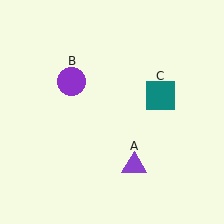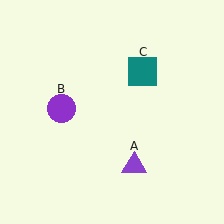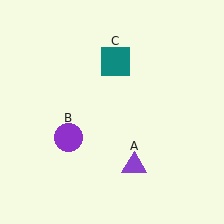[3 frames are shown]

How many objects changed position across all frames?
2 objects changed position: purple circle (object B), teal square (object C).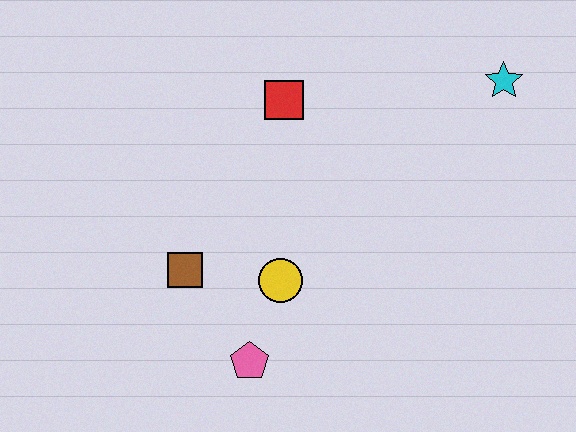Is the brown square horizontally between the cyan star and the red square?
No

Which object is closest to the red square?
The yellow circle is closest to the red square.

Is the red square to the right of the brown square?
Yes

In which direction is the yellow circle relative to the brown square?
The yellow circle is to the right of the brown square.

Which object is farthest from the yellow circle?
The cyan star is farthest from the yellow circle.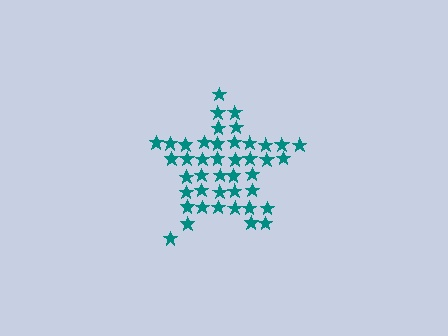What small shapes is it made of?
It is made of small stars.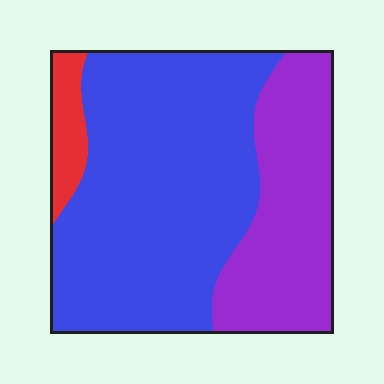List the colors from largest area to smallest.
From largest to smallest: blue, purple, red.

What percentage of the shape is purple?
Purple covers around 30% of the shape.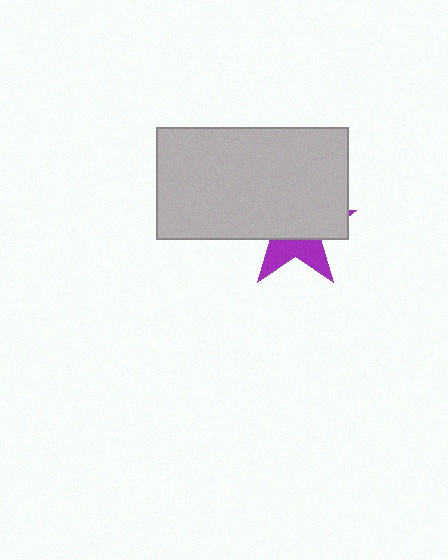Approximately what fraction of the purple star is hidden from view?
Roughly 64% of the purple star is hidden behind the light gray rectangle.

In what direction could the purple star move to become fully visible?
The purple star could move down. That would shift it out from behind the light gray rectangle entirely.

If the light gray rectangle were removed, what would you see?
You would see the complete purple star.